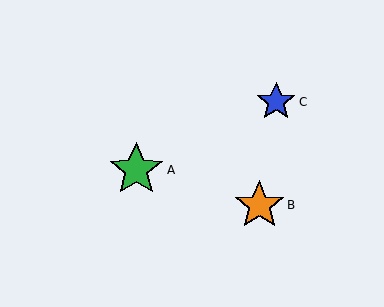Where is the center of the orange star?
The center of the orange star is at (259, 205).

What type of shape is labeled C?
Shape C is a blue star.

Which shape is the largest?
The green star (labeled A) is the largest.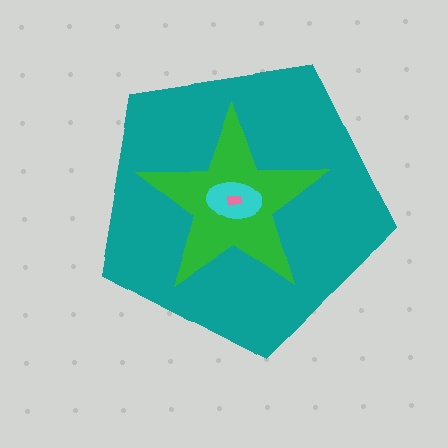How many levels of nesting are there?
4.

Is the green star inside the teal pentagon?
Yes.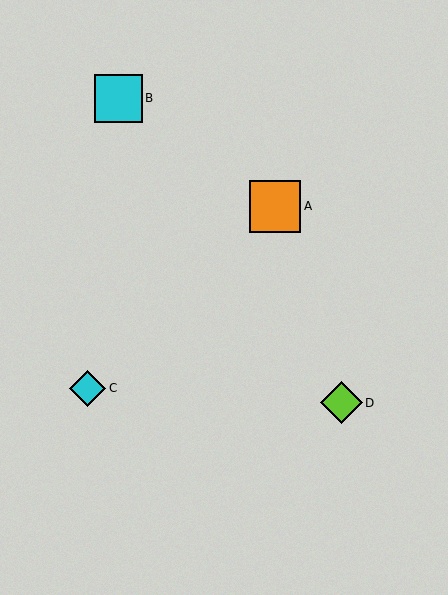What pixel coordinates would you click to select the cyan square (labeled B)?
Click at (118, 98) to select the cyan square B.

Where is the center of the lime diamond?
The center of the lime diamond is at (341, 403).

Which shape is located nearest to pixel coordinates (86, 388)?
The cyan diamond (labeled C) at (88, 388) is nearest to that location.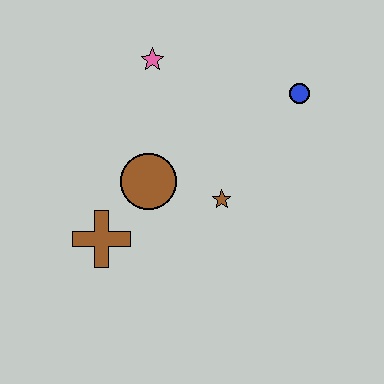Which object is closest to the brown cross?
The brown circle is closest to the brown cross.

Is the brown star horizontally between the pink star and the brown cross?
No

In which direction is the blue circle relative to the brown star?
The blue circle is above the brown star.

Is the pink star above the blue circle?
Yes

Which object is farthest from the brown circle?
The blue circle is farthest from the brown circle.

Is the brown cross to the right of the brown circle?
No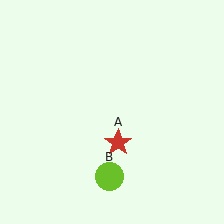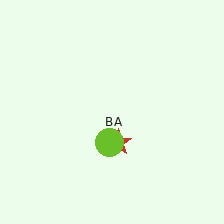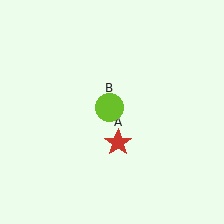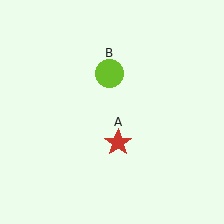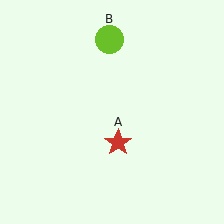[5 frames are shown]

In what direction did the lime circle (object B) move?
The lime circle (object B) moved up.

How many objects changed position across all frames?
1 object changed position: lime circle (object B).